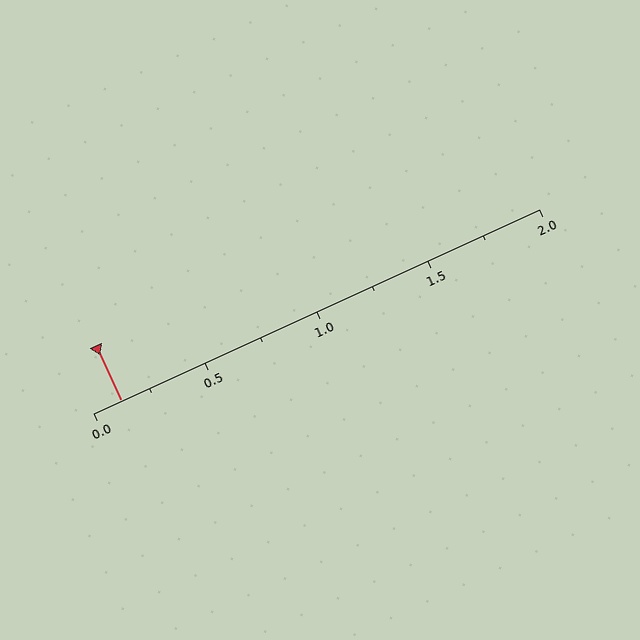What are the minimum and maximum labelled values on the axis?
The axis runs from 0.0 to 2.0.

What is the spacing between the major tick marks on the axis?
The major ticks are spaced 0.5 apart.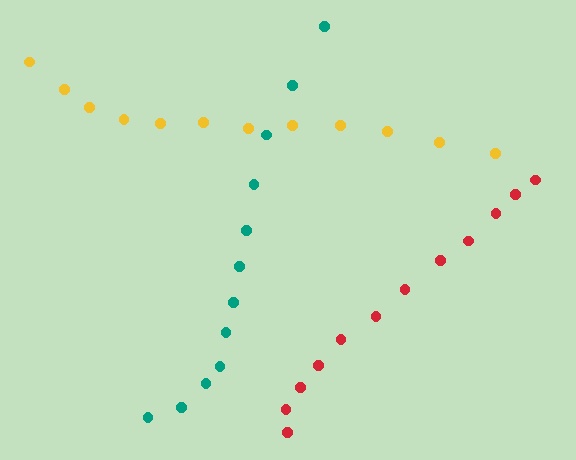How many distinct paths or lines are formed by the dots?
There are 3 distinct paths.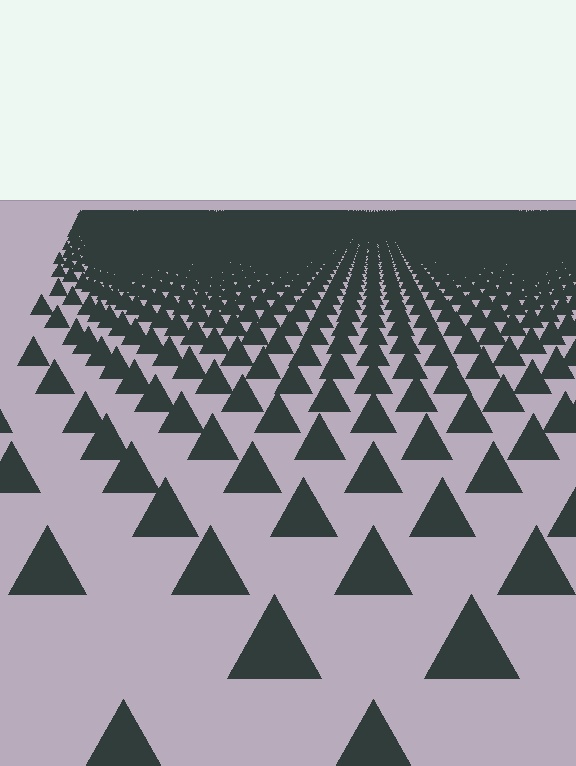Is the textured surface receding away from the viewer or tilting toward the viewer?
The surface is receding away from the viewer. Texture elements get smaller and denser toward the top.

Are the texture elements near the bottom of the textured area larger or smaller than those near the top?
Larger. Near the bottom, elements are closer to the viewer and appear at a bigger on-screen size.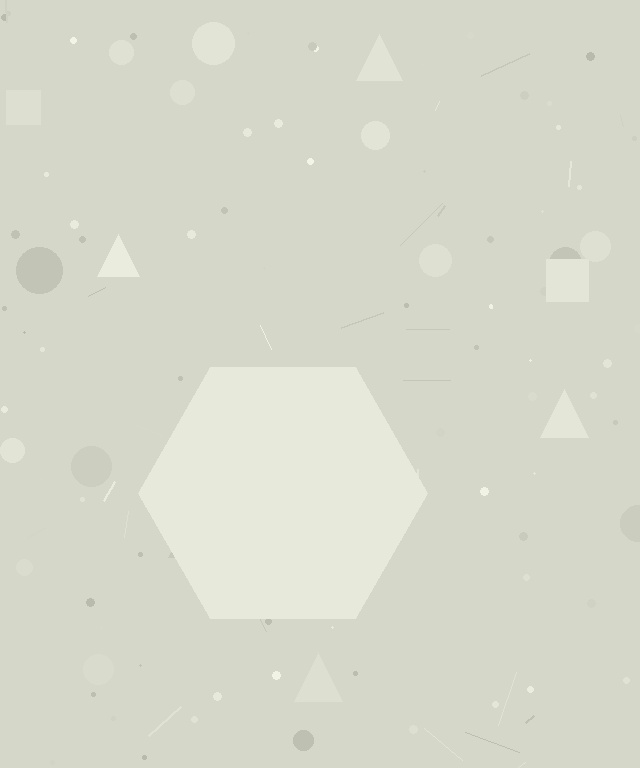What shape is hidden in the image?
A hexagon is hidden in the image.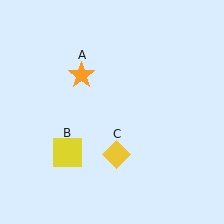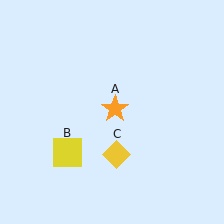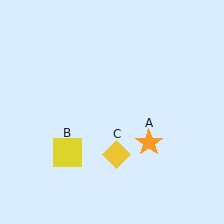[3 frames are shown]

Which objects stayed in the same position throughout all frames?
Yellow square (object B) and yellow diamond (object C) remained stationary.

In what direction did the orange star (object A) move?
The orange star (object A) moved down and to the right.